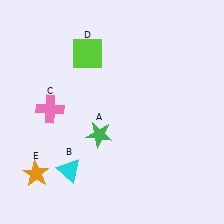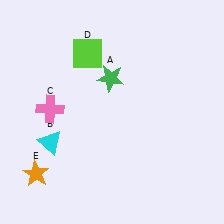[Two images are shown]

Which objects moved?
The objects that moved are: the green star (A), the cyan triangle (B).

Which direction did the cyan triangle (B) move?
The cyan triangle (B) moved up.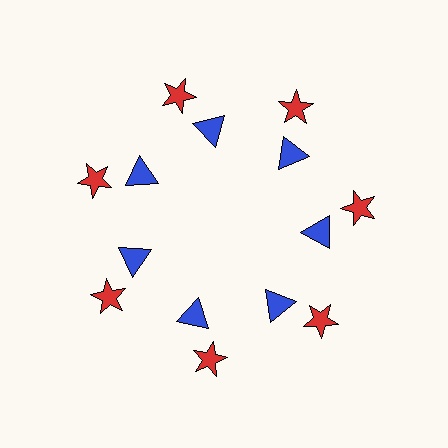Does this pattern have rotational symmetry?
Yes, this pattern has 7-fold rotational symmetry. It looks the same after rotating 51 degrees around the center.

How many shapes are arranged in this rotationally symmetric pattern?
There are 14 shapes, arranged in 7 groups of 2.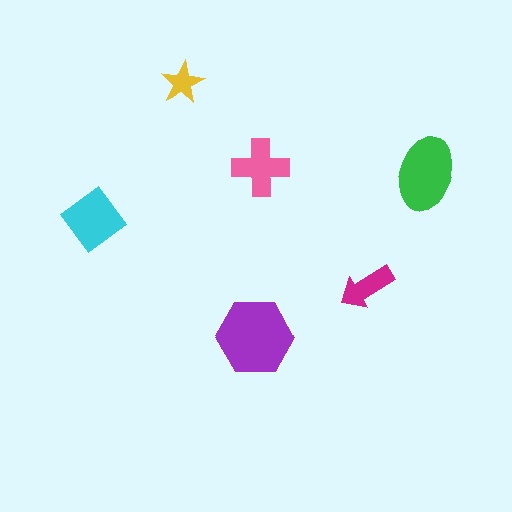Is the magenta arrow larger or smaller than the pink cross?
Smaller.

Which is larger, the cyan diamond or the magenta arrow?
The cyan diamond.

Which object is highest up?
The yellow star is topmost.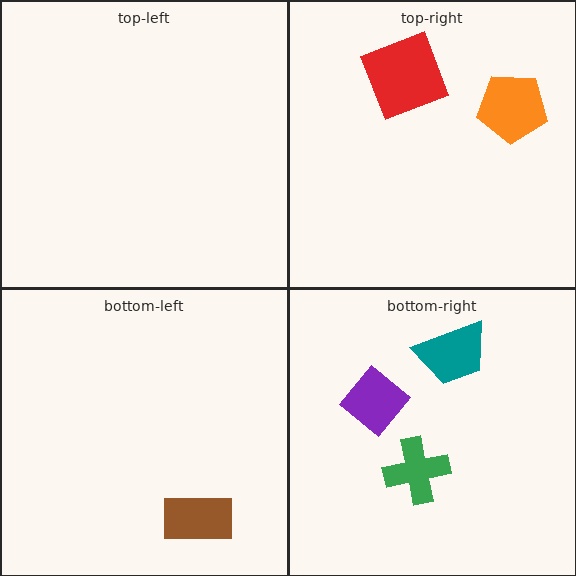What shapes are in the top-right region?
The red square, the orange pentagon.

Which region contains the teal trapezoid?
The bottom-right region.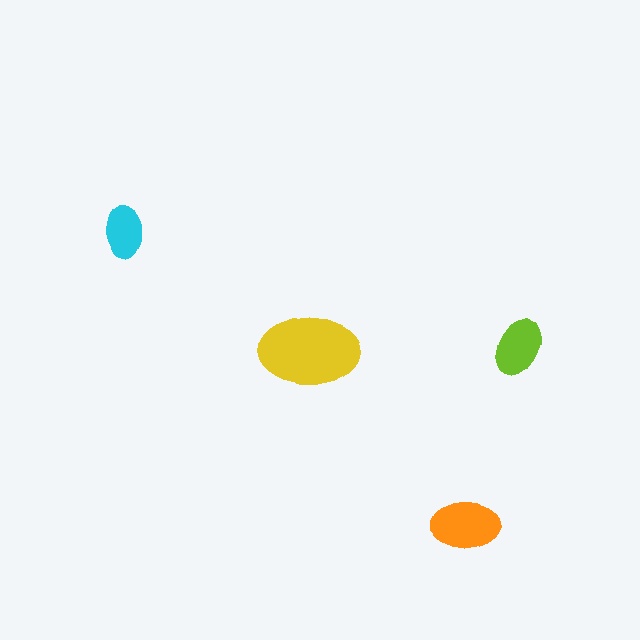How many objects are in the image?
There are 4 objects in the image.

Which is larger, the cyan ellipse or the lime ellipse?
The lime one.